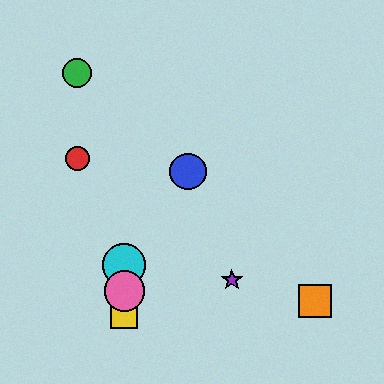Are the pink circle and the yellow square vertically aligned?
Yes, both are at x≈124.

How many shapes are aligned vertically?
3 shapes (the yellow square, the cyan circle, the pink circle) are aligned vertically.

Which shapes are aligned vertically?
The yellow square, the cyan circle, the pink circle are aligned vertically.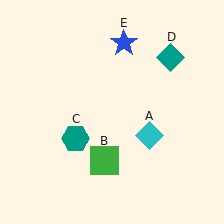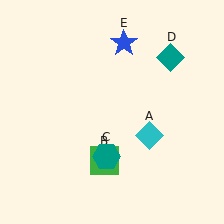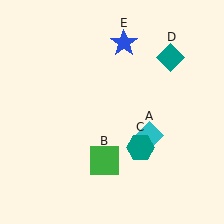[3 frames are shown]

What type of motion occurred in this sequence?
The teal hexagon (object C) rotated counterclockwise around the center of the scene.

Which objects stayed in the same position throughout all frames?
Cyan diamond (object A) and green square (object B) and teal diamond (object D) and blue star (object E) remained stationary.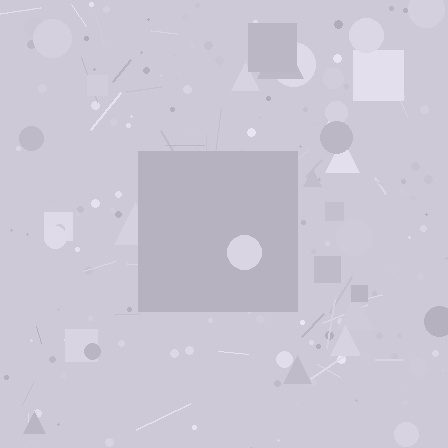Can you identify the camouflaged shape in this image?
The camouflaged shape is a square.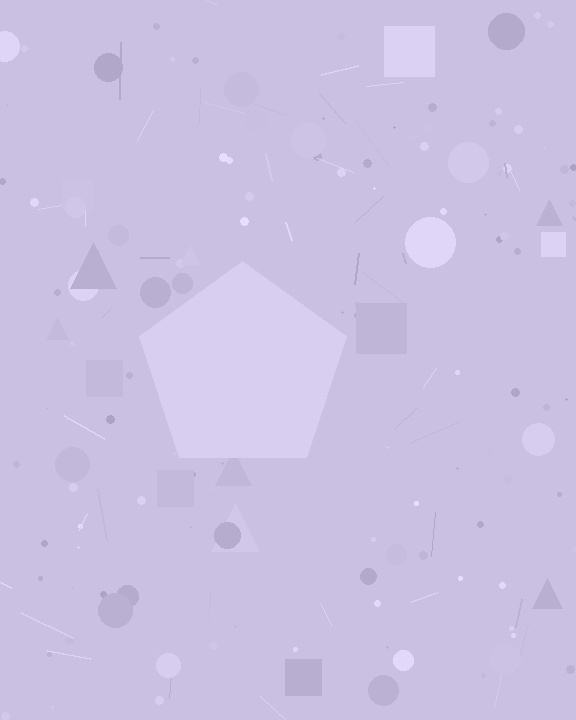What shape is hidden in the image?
A pentagon is hidden in the image.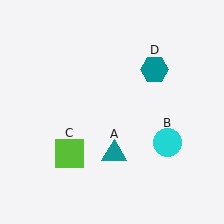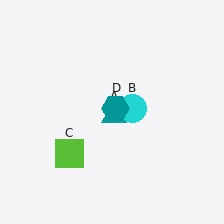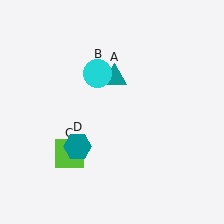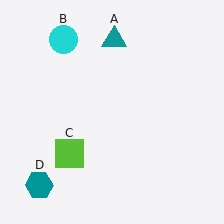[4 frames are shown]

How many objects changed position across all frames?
3 objects changed position: teal triangle (object A), cyan circle (object B), teal hexagon (object D).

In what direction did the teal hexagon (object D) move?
The teal hexagon (object D) moved down and to the left.